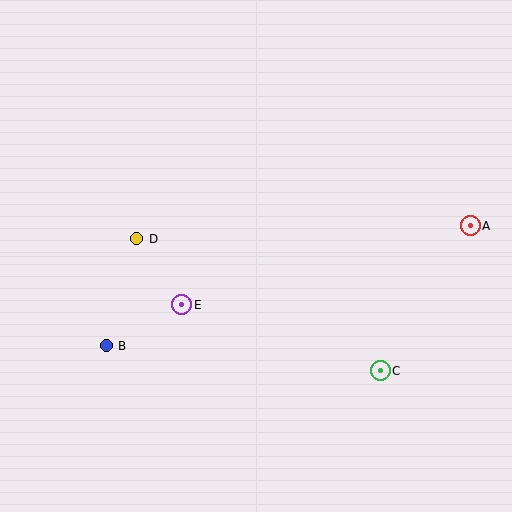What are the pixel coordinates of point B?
Point B is at (106, 346).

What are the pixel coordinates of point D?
Point D is at (137, 239).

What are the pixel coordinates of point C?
Point C is at (380, 371).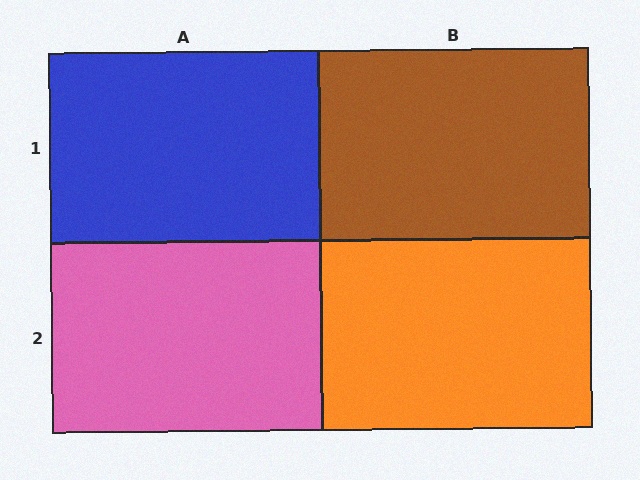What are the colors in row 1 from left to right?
Blue, brown.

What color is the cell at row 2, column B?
Orange.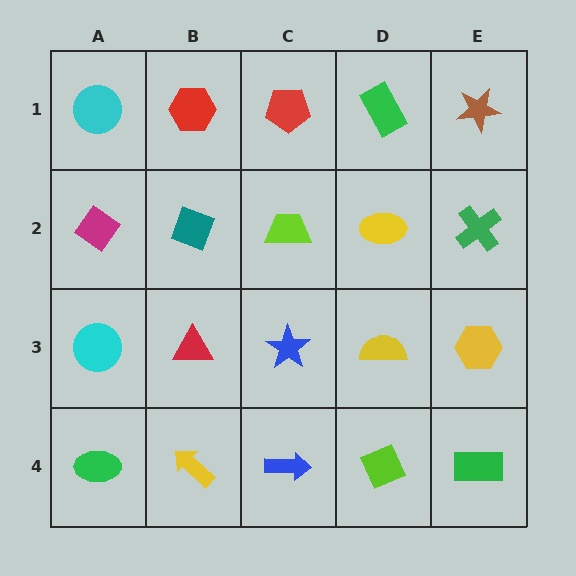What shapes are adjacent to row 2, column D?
A green rectangle (row 1, column D), a yellow semicircle (row 3, column D), a lime trapezoid (row 2, column C), a green cross (row 2, column E).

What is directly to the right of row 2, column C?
A yellow ellipse.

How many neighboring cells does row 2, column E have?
3.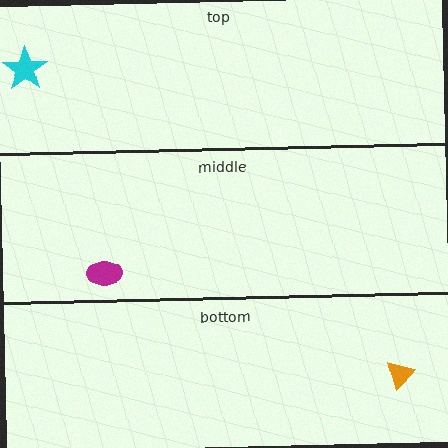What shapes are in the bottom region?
The orange triangle.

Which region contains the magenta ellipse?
The middle region.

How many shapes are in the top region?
1.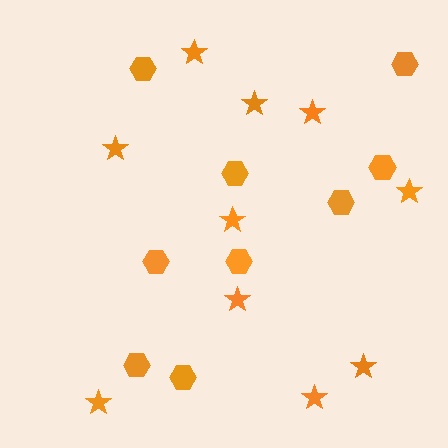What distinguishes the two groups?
There are 2 groups: one group of hexagons (9) and one group of stars (10).